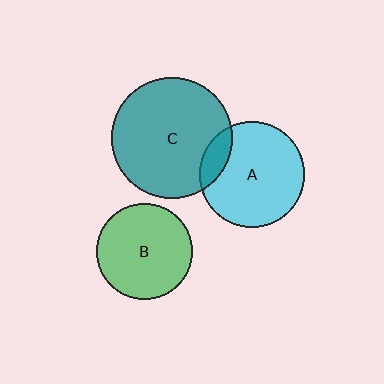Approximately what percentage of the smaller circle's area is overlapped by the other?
Approximately 15%.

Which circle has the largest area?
Circle C (teal).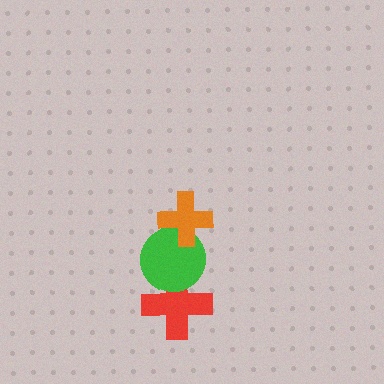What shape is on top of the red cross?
The green circle is on top of the red cross.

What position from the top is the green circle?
The green circle is 2nd from the top.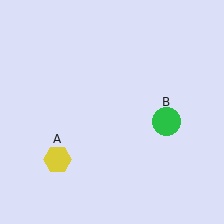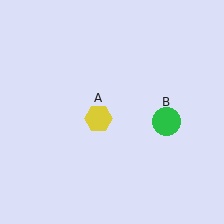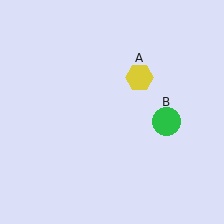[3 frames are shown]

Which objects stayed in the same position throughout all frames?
Green circle (object B) remained stationary.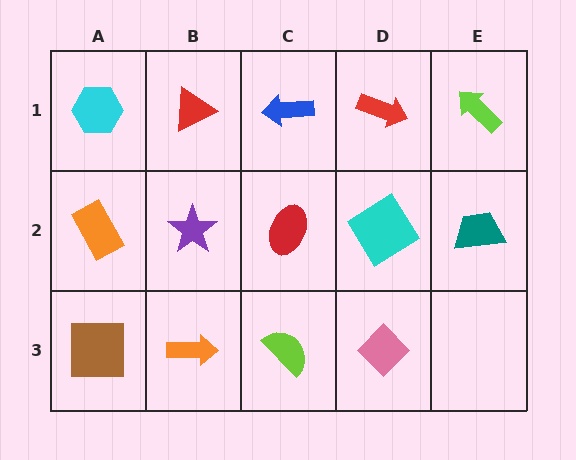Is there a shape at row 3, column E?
No, that cell is empty.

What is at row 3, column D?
A pink diamond.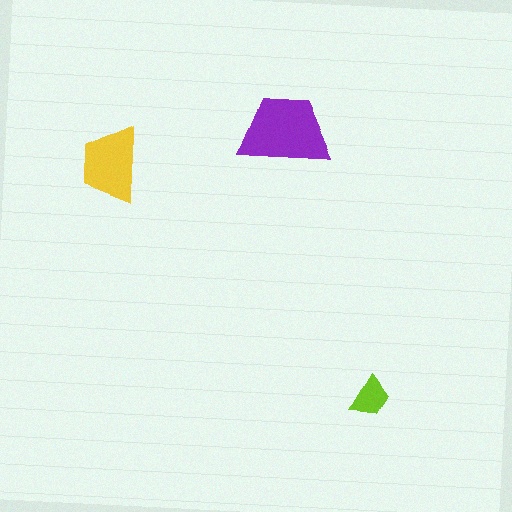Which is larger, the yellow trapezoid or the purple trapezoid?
The purple one.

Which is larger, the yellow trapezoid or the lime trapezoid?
The yellow one.